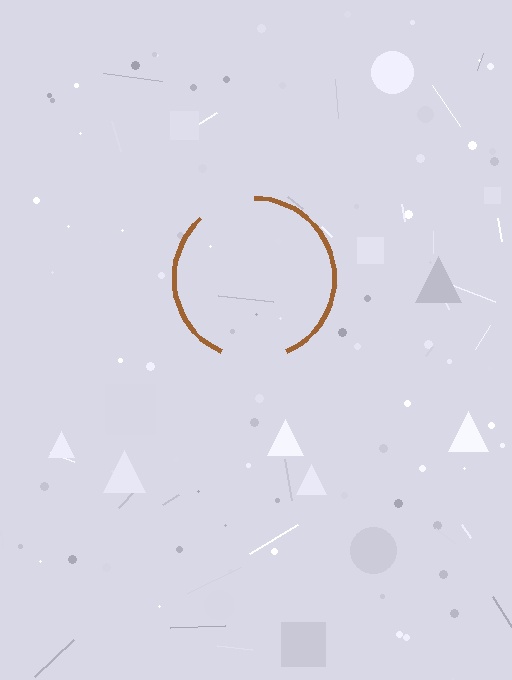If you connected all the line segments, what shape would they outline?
They would outline a circle.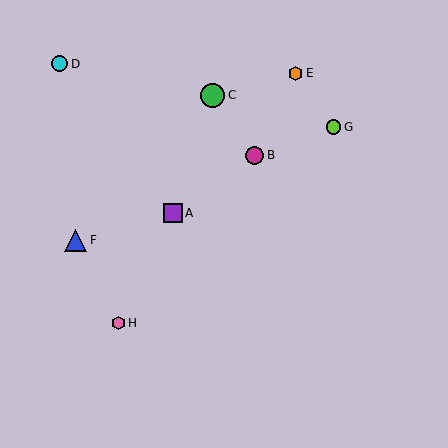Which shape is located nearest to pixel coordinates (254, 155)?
The magenta circle (labeled B) at (255, 155) is nearest to that location.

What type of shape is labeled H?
Shape H is a pink hexagon.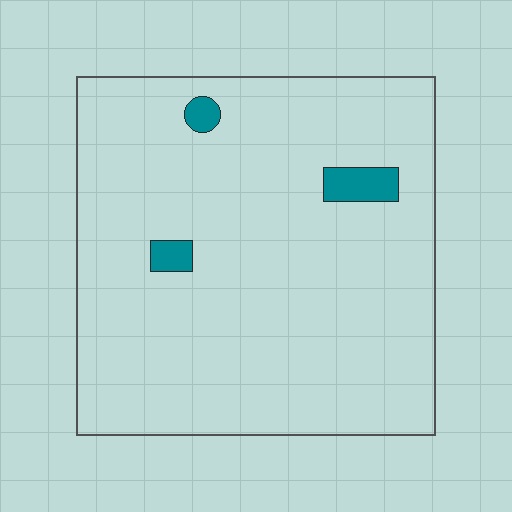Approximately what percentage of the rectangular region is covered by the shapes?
Approximately 5%.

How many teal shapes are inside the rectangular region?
3.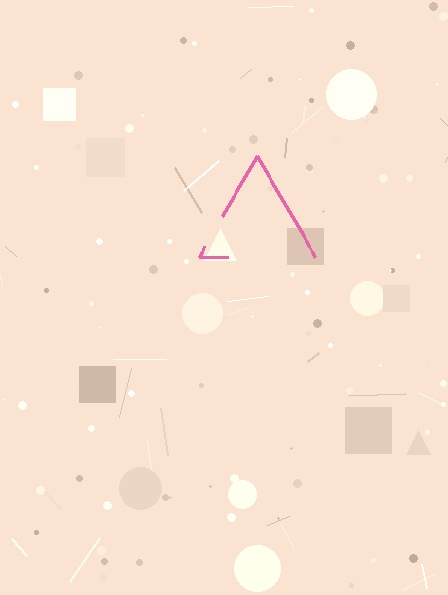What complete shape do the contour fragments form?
The contour fragments form a triangle.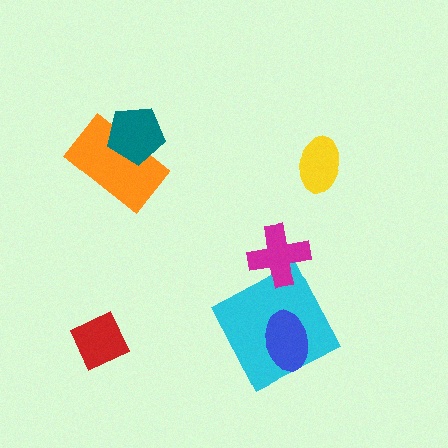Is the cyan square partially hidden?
Yes, it is partially covered by another shape.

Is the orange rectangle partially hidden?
Yes, it is partially covered by another shape.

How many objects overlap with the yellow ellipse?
0 objects overlap with the yellow ellipse.